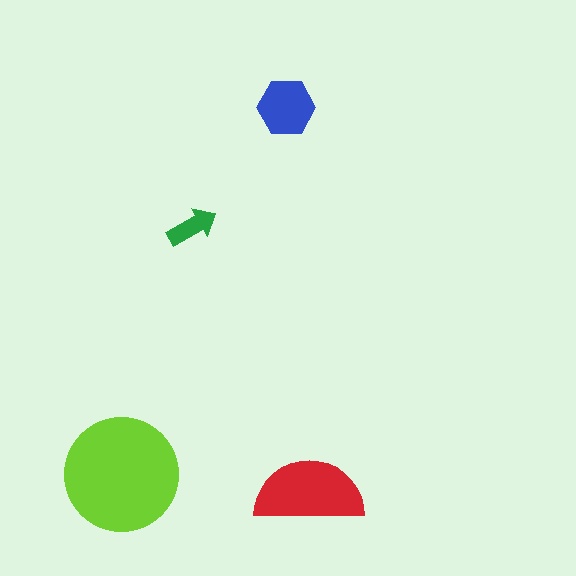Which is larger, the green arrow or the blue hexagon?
The blue hexagon.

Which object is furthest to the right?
The red semicircle is rightmost.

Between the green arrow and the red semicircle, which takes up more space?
The red semicircle.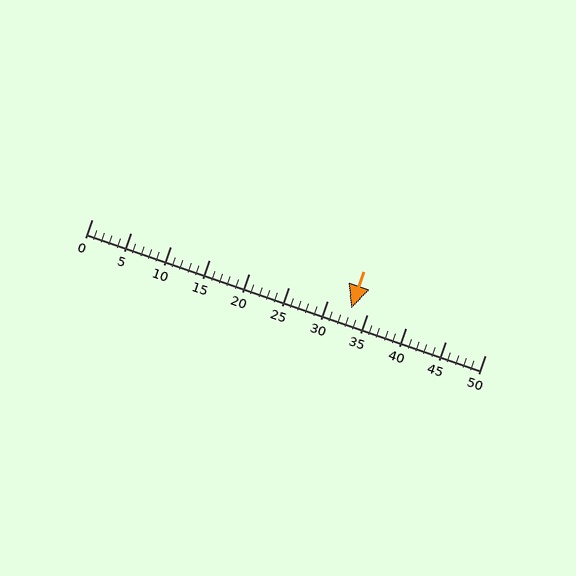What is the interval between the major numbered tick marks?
The major tick marks are spaced 5 units apart.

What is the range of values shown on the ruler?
The ruler shows values from 0 to 50.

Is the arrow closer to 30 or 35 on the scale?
The arrow is closer to 35.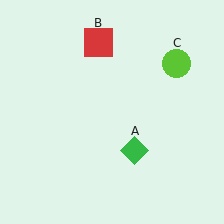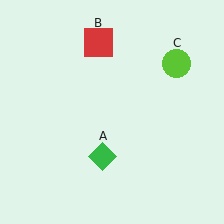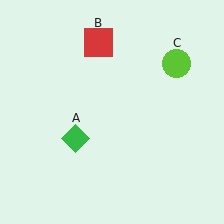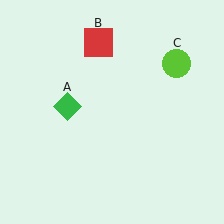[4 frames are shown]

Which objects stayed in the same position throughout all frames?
Red square (object B) and lime circle (object C) remained stationary.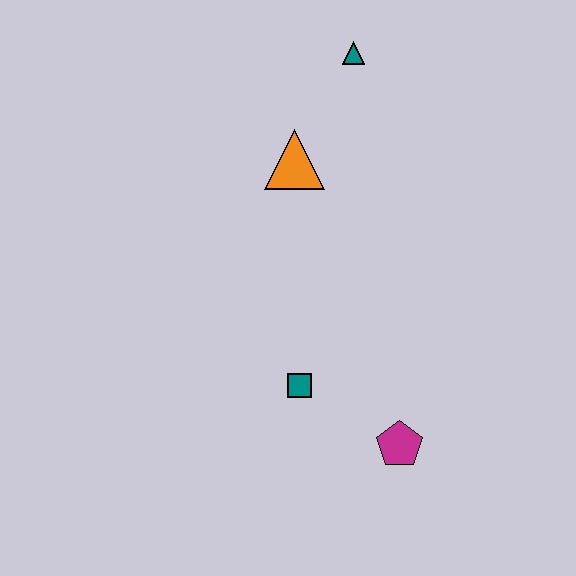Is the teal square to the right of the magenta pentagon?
No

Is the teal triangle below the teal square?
No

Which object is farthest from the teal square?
The teal triangle is farthest from the teal square.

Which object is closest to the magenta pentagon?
The teal square is closest to the magenta pentagon.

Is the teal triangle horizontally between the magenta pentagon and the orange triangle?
Yes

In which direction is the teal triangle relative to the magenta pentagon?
The teal triangle is above the magenta pentagon.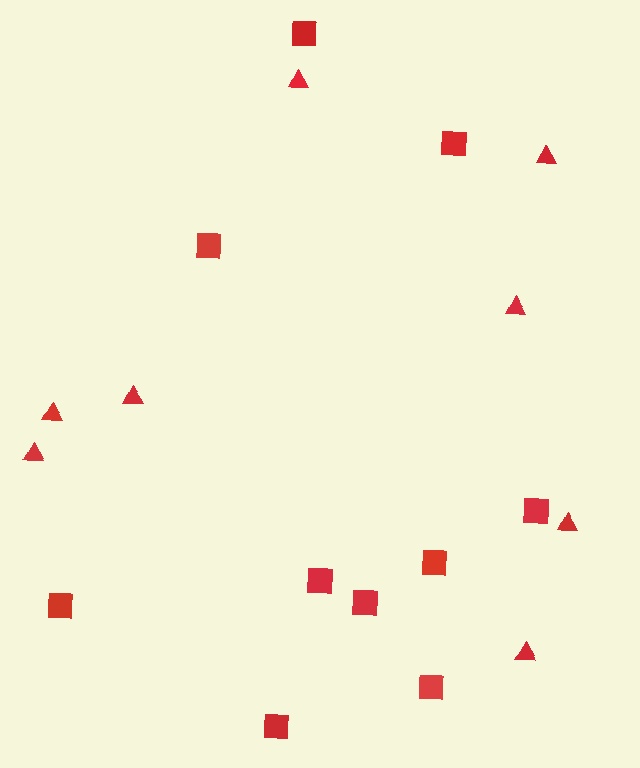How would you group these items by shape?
There are 2 groups: one group of triangles (8) and one group of squares (10).